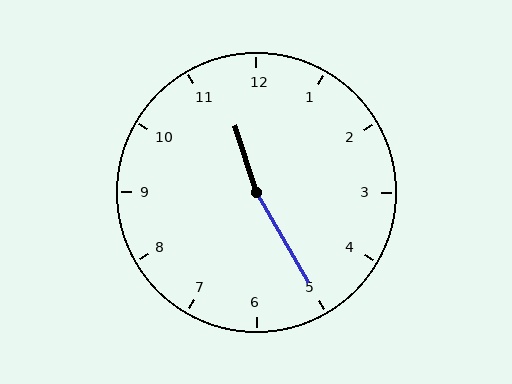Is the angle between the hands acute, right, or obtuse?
It is obtuse.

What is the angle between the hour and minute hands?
Approximately 168 degrees.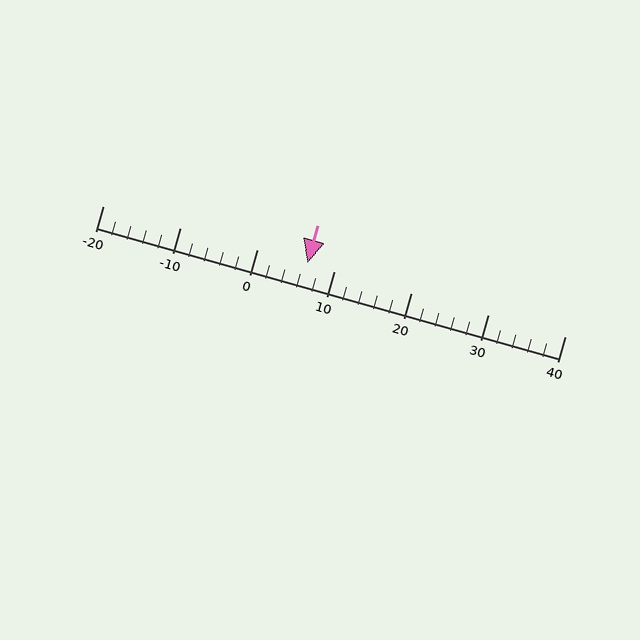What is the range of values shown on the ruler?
The ruler shows values from -20 to 40.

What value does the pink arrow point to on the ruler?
The pink arrow points to approximately 6.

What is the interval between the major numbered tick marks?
The major tick marks are spaced 10 units apart.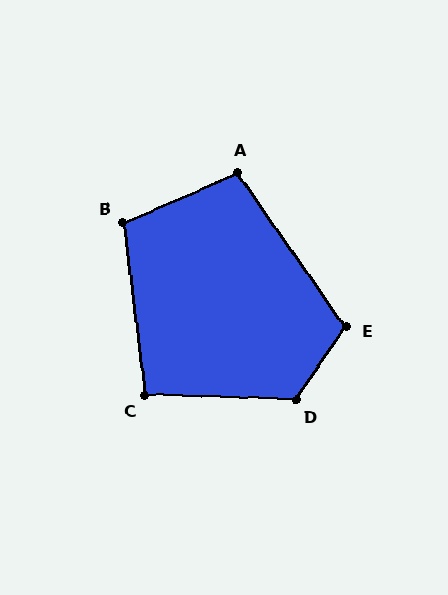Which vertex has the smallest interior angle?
C, at approximately 99 degrees.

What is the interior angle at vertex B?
Approximately 107 degrees (obtuse).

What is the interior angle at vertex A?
Approximately 102 degrees (obtuse).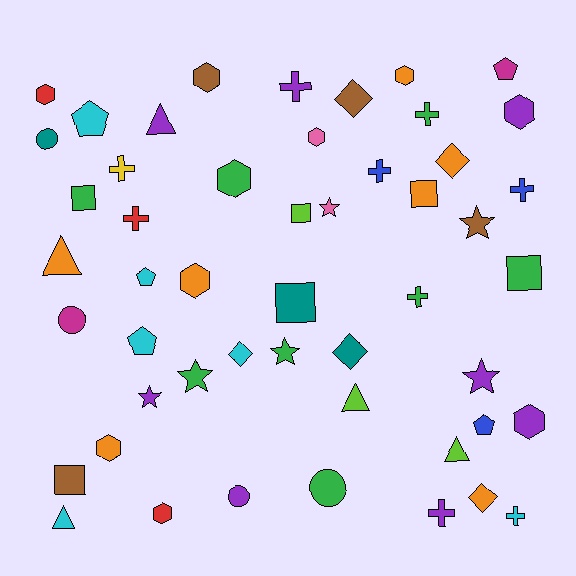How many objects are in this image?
There are 50 objects.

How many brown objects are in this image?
There are 4 brown objects.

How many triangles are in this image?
There are 5 triangles.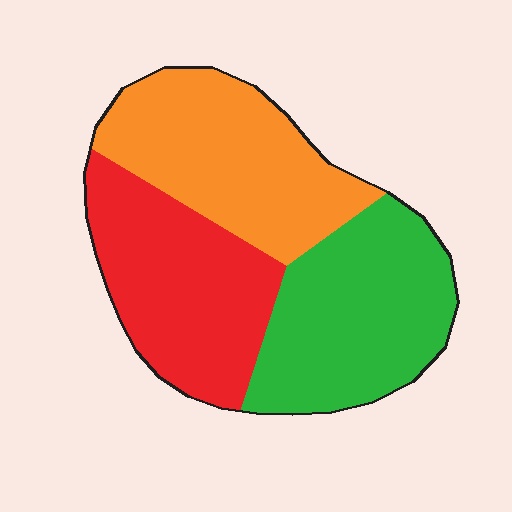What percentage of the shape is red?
Red covers about 30% of the shape.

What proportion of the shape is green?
Green covers 34% of the shape.